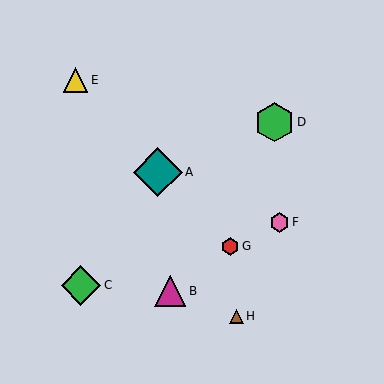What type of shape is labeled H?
Shape H is a brown triangle.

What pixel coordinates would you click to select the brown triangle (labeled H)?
Click at (236, 316) to select the brown triangle H.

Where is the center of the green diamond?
The center of the green diamond is at (81, 285).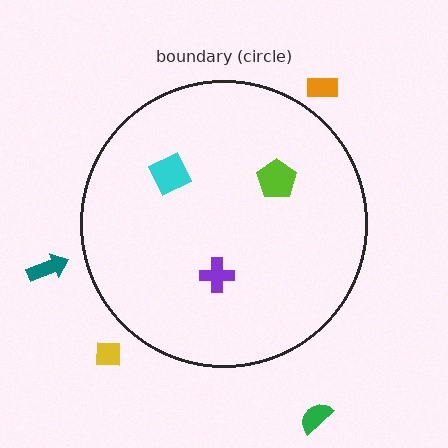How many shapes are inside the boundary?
3 inside, 4 outside.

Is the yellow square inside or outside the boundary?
Outside.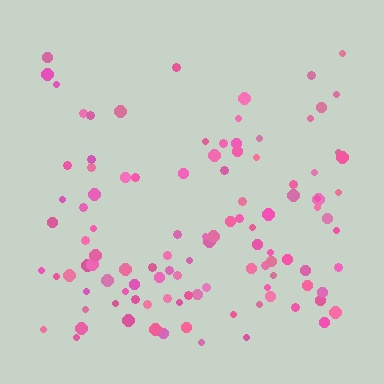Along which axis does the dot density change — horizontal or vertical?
Vertical.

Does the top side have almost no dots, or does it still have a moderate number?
Still a moderate number, just noticeably fewer than the bottom.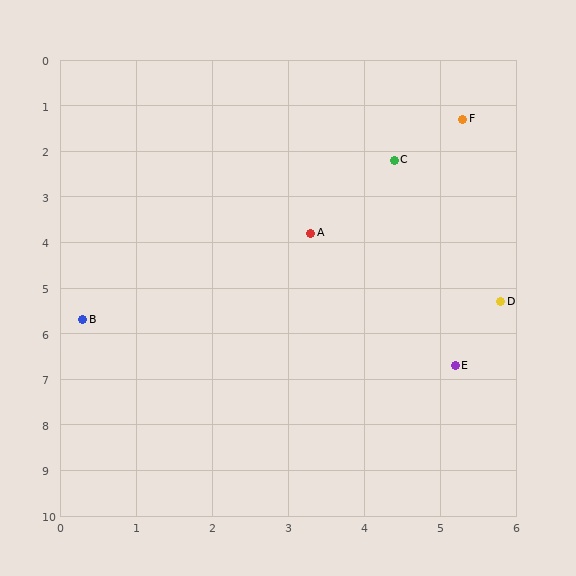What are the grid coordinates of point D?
Point D is at approximately (5.8, 5.3).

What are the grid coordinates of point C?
Point C is at approximately (4.4, 2.2).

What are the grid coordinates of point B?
Point B is at approximately (0.3, 5.7).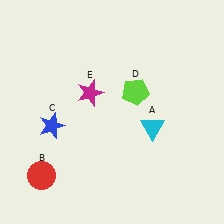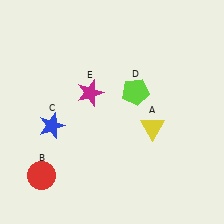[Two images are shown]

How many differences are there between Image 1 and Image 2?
There is 1 difference between the two images.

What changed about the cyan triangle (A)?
In Image 1, A is cyan. In Image 2, it changed to yellow.